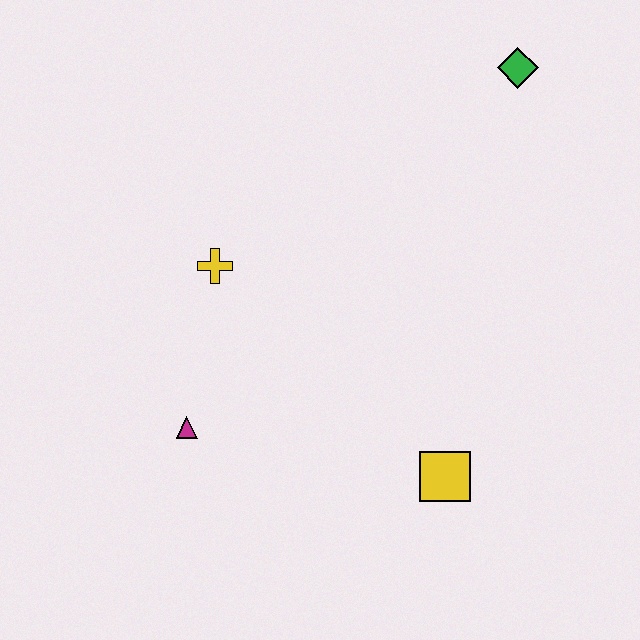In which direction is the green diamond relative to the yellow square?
The green diamond is above the yellow square.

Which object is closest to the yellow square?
The magenta triangle is closest to the yellow square.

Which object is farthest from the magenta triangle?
The green diamond is farthest from the magenta triangle.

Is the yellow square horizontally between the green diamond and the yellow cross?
Yes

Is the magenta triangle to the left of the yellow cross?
Yes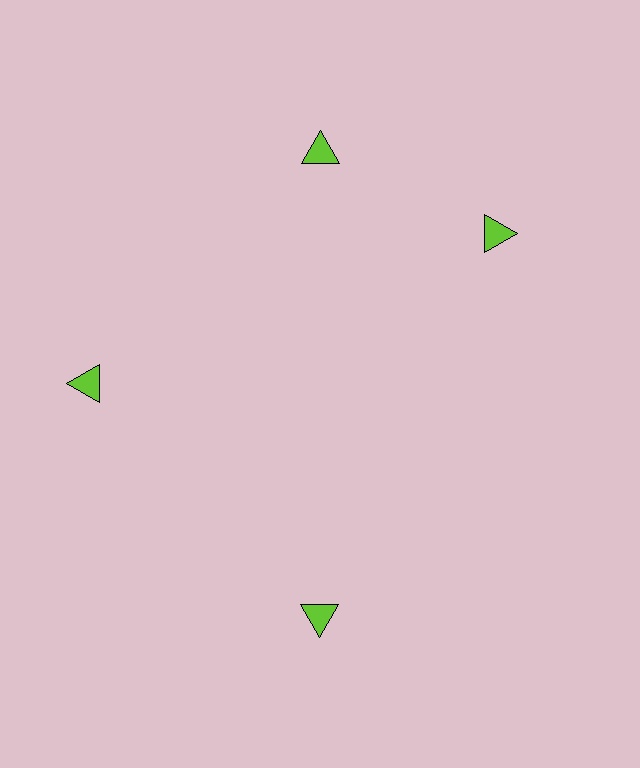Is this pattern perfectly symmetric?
No. The 4 lime triangles are arranged in a ring, but one element near the 3 o'clock position is rotated out of alignment along the ring, breaking the 4-fold rotational symmetry.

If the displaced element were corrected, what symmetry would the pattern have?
It would have 4-fold rotational symmetry — the pattern would map onto itself every 90 degrees.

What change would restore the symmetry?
The symmetry would be restored by rotating it back into even spacing with its neighbors so that all 4 triangles sit at equal angles and equal distance from the center.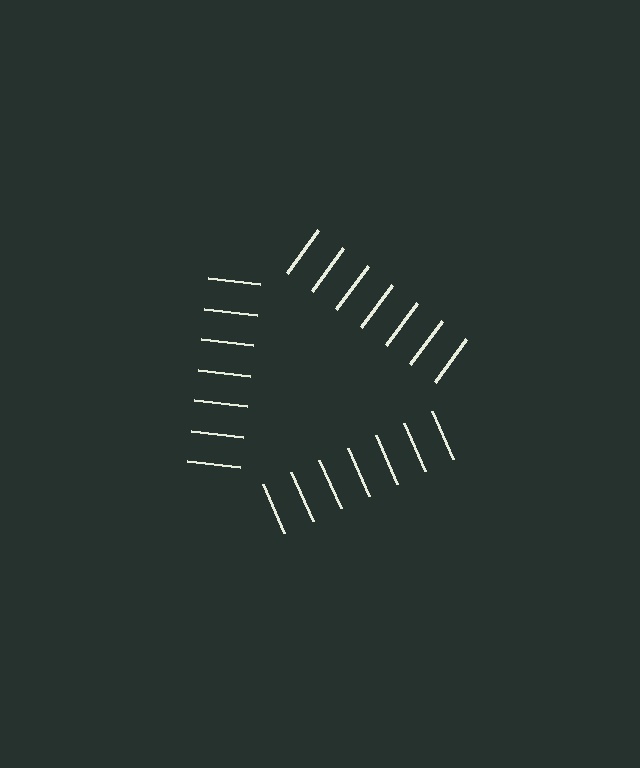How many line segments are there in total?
21 — 7 along each of the 3 edges.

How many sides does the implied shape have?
3 sides — the line-ends trace a triangle.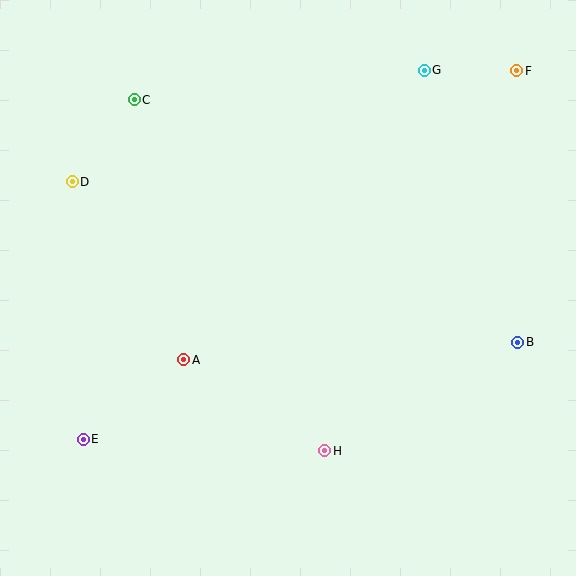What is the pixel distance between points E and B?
The distance between E and B is 445 pixels.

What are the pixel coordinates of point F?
Point F is at (517, 71).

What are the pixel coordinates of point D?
Point D is at (72, 182).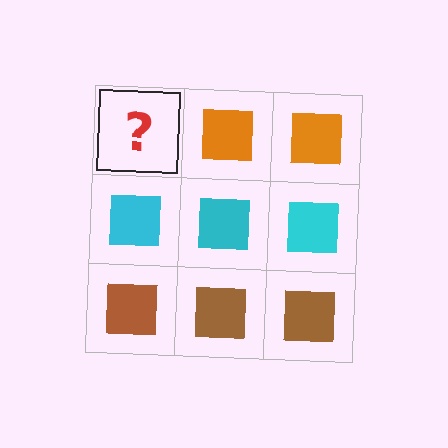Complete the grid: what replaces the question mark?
The question mark should be replaced with an orange square.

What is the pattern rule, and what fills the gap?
The rule is that each row has a consistent color. The gap should be filled with an orange square.